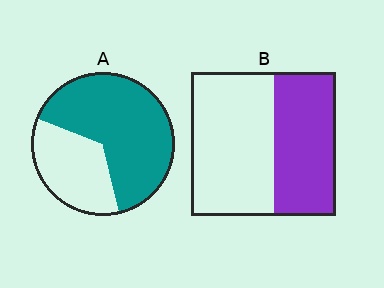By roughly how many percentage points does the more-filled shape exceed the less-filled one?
By roughly 25 percentage points (A over B).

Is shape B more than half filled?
No.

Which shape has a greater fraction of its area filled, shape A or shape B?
Shape A.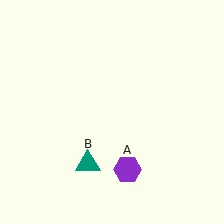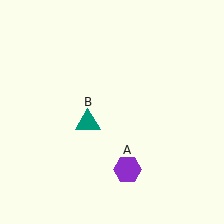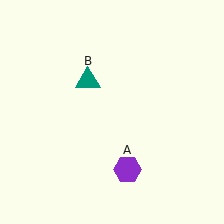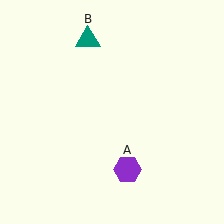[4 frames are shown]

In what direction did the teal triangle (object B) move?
The teal triangle (object B) moved up.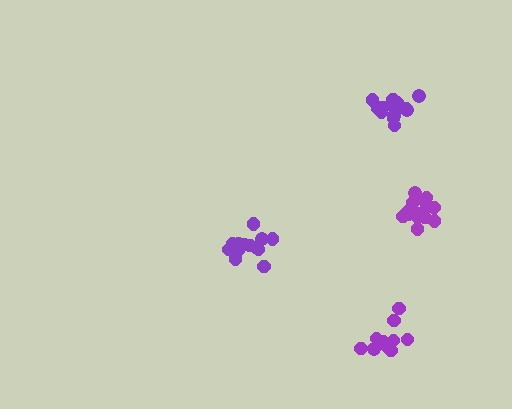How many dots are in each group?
Group 1: 15 dots, Group 2: 16 dots, Group 3: 16 dots, Group 4: 10 dots (57 total).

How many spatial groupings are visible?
There are 4 spatial groupings.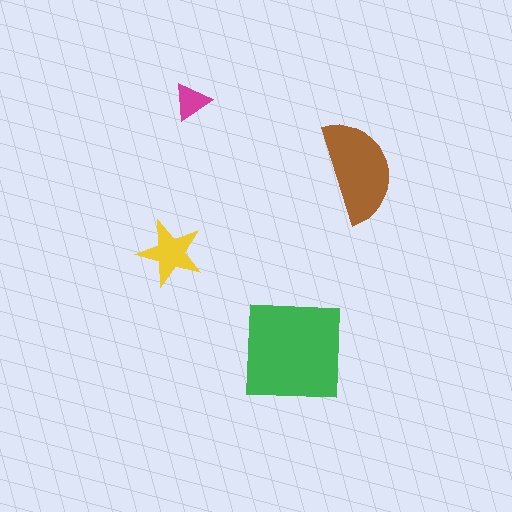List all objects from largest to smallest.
The green square, the brown semicircle, the yellow star, the magenta triangle.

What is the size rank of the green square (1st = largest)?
1st.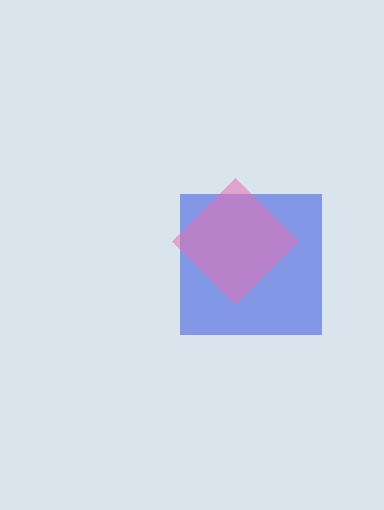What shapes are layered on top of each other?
The layered shapes are: a blue square, a pink diamond.